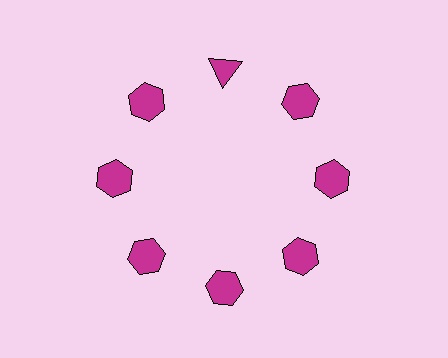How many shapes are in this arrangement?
There are 8 shapes arranged in a ring pattern.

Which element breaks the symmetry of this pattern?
The magenta triangle at roughly the 12 o'clock position breaks the symmetry. All other shapes are magenta hexagons.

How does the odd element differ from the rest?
It has a different shape: triangle instead of hexagon.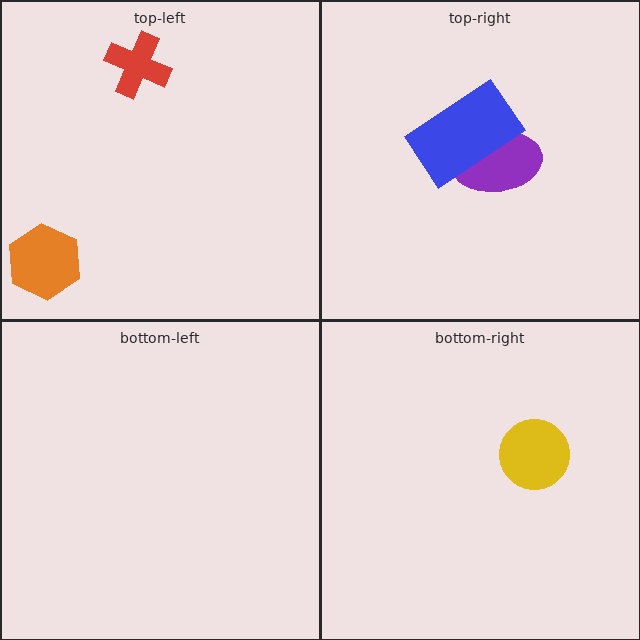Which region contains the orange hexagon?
The top-left region.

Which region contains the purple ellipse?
The top-right region.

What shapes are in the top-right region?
The purple ellipse, the blue rectangle.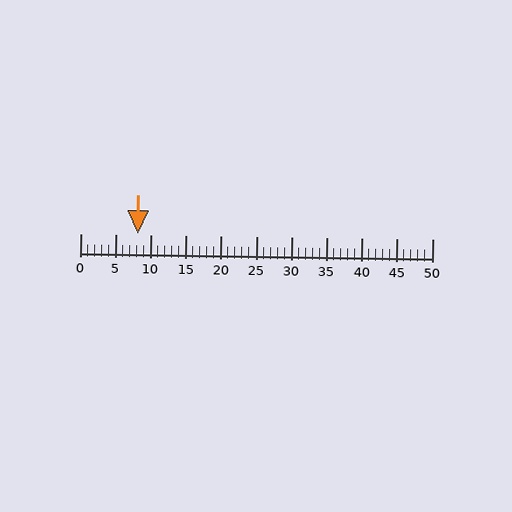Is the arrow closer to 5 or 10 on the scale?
The arrow is closer to 10.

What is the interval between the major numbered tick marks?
The major tick marks are spaced 5 units apart.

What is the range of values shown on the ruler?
The ruler shows values from 0 to 50.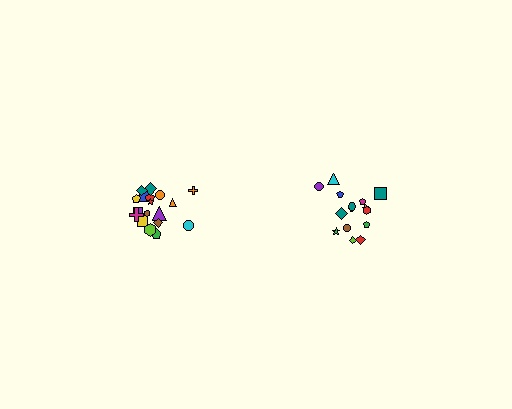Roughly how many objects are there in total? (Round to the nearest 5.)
Roughly 35 objects in total.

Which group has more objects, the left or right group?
The left group.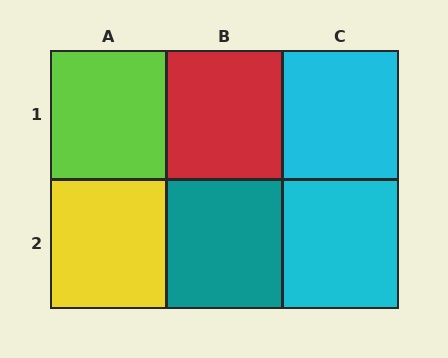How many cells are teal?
1 cell is teal.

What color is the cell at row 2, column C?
Cyan.